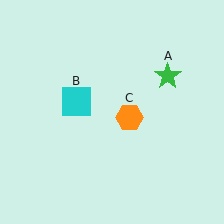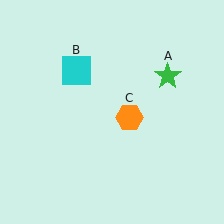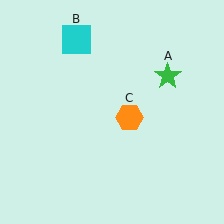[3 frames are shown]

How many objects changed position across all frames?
1 object changed position: cyan square (object B).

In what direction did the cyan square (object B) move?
The cyan square (object B) moved up.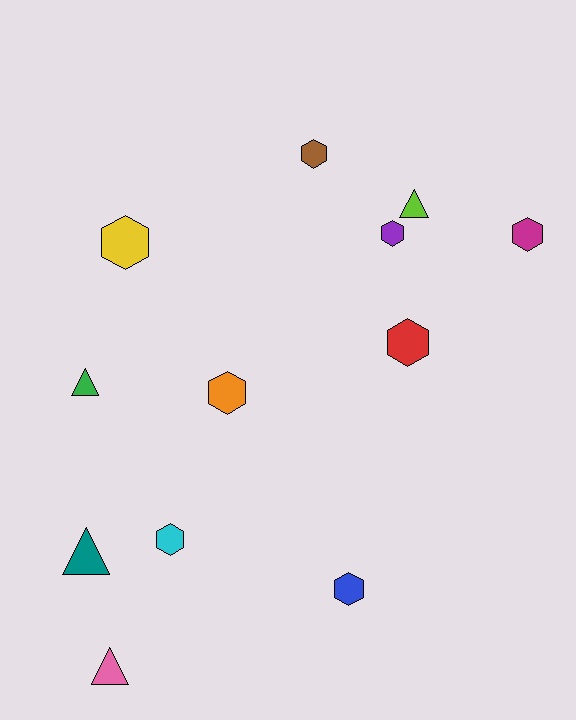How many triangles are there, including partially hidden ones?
There are 4 triangles.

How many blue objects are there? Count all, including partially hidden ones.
There is 1 blue object.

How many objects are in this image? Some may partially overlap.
There are 12 objects.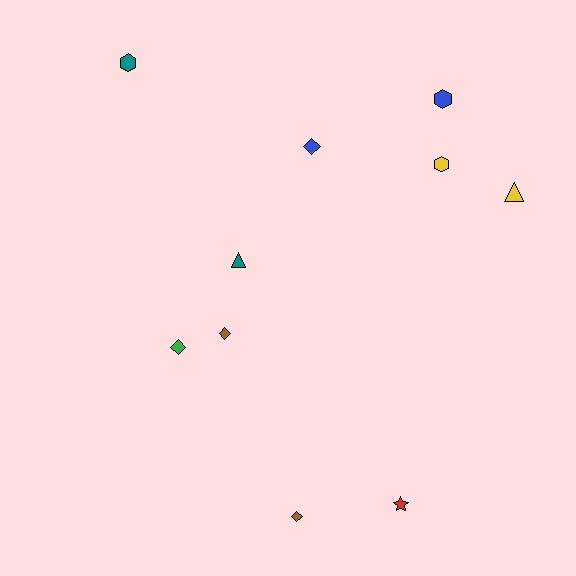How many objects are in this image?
There are 10 objects.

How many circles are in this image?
There are no circles.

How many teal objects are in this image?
There are 2 teal objects.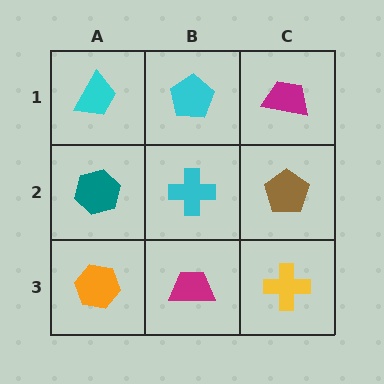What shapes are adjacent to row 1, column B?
A cyan cross (row 2, column B), a cyan trapezoid (row 1, column A), a magenta trapezoid (row 1, column C).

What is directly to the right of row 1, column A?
A cyan pentagon.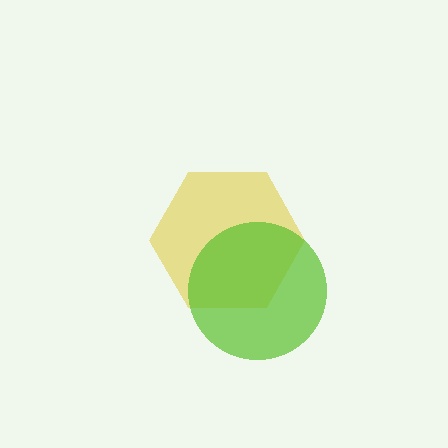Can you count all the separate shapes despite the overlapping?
Yes, there are 2 separate shapes.